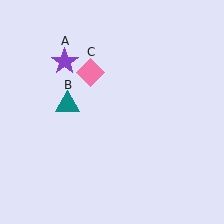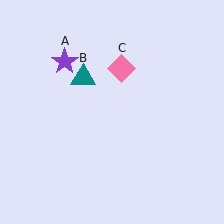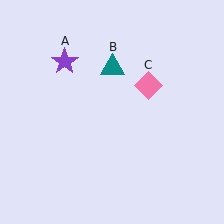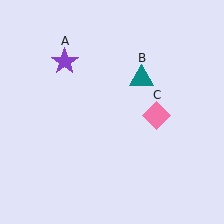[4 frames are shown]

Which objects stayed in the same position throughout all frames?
Purple star (object A) remained stationary.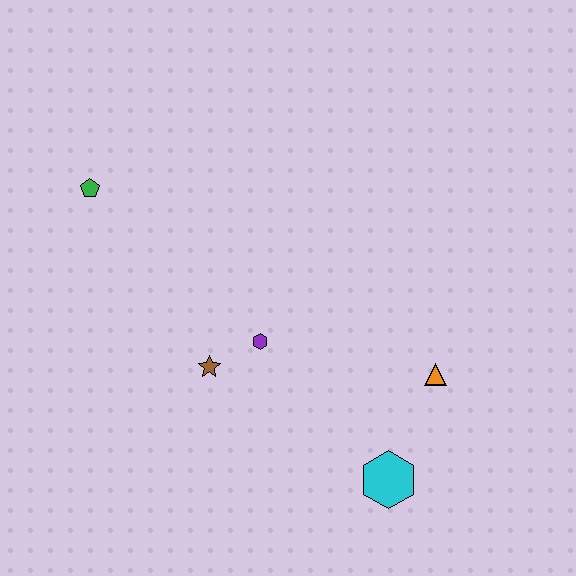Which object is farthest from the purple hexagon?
The green pentagon is farthest from the purple hexagon.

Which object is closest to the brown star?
The purple hexagon is closest to the brown star.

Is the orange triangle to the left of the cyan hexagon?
No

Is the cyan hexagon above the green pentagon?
No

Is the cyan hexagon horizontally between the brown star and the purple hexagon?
No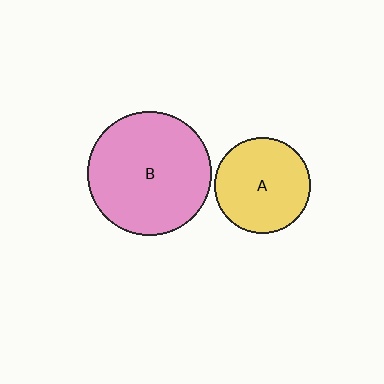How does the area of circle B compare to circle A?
Approximately 1.6 times.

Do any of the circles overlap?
No, none of the circles overlap.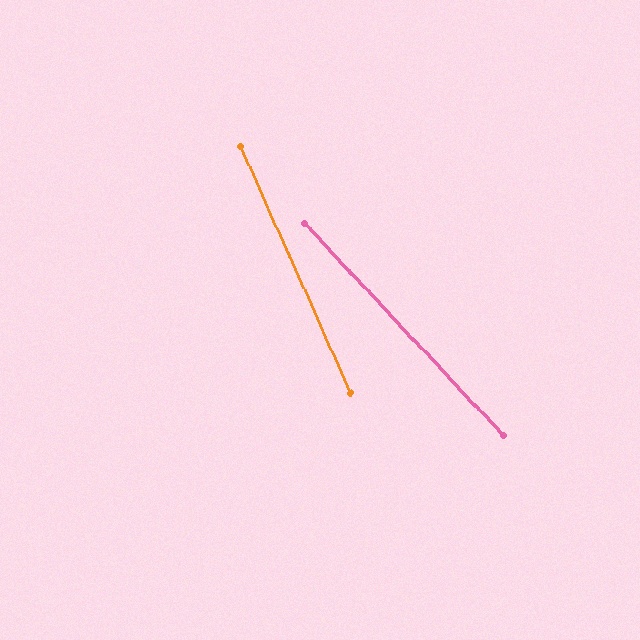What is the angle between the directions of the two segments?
Approximately 19 degrees.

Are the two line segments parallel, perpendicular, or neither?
Neither parallel nor perpendicular — they differ by about 19°.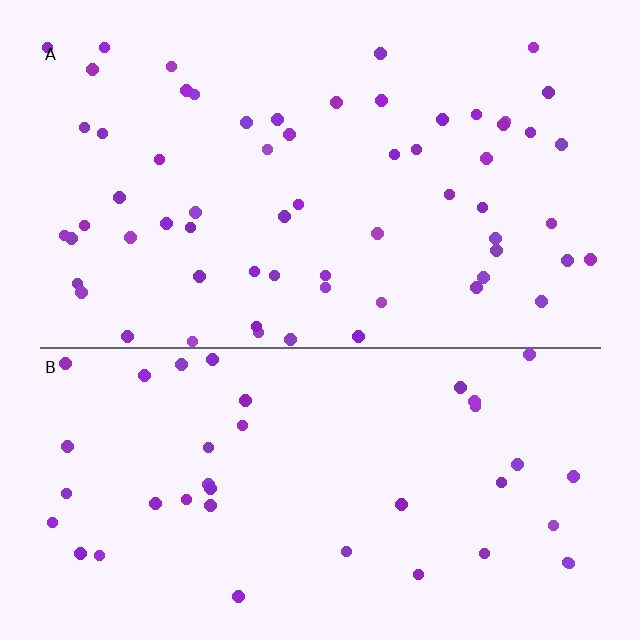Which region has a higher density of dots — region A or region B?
A (the top).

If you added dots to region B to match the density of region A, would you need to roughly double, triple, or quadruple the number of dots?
Approximately double.